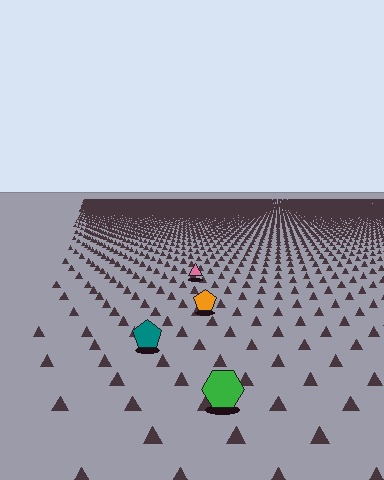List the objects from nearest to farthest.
From nearest to farthest: the green hexagon, the teal pentagon, the orange pentagon, the pink triangle.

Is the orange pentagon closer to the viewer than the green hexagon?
No. The green hexagon is closer — you can tell from the texture gradient: the ground texture is coarser near it.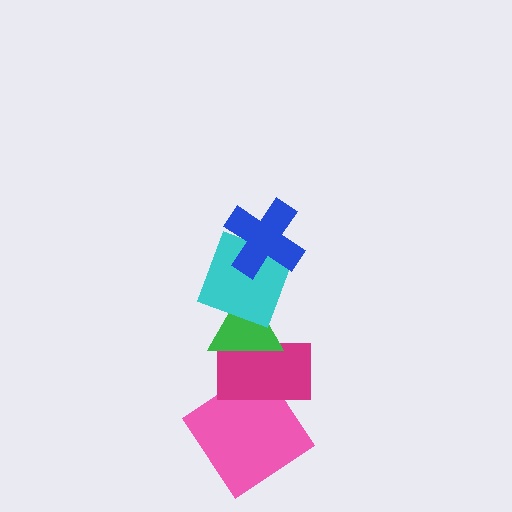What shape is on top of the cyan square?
The blue cross is on top of the cyan square.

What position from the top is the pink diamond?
The pink diamond is 5th from the top.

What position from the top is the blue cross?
The blue cross is 1st from the top.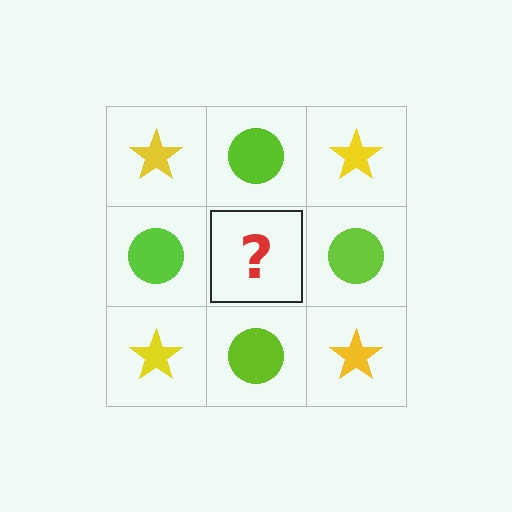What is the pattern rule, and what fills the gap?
The rule is that it alternates yellow star and lime circle in a checkerboard pattern. The gap should be filled with a yellow star.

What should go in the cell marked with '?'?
The missing cell should contain a yellow star.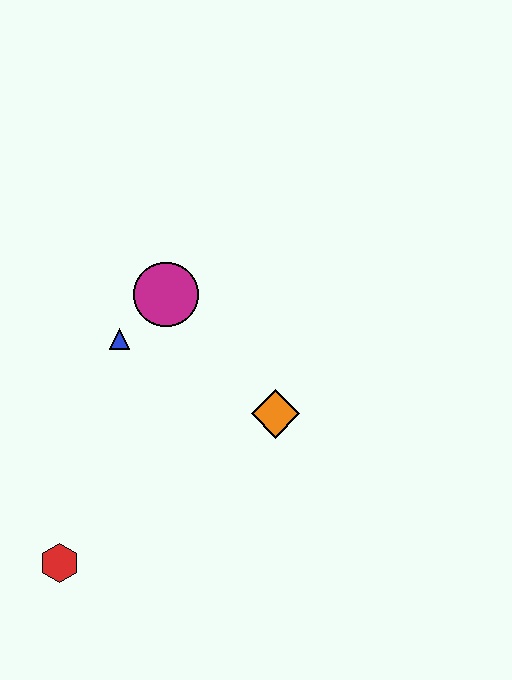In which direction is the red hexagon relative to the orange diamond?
The red hexagon is to the left of the orange diamond.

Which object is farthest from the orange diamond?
The red hexagon is farthest from the orange diamond.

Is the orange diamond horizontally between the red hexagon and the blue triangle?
No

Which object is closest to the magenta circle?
The blue triangle is closest to the magenta circle.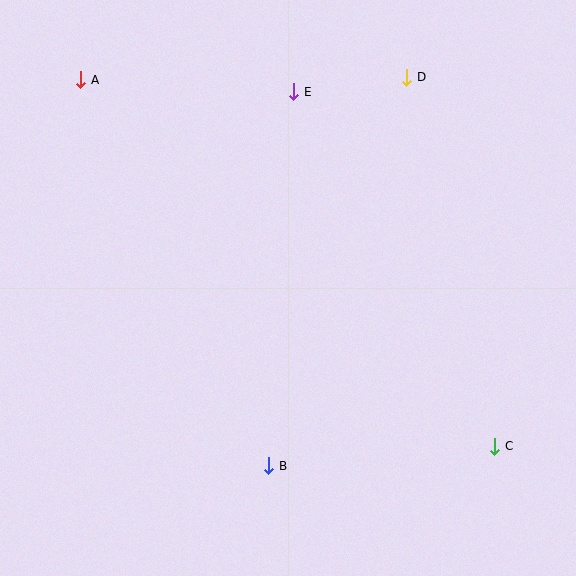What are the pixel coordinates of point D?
Point D is at (407, 77).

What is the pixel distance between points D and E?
The distance between D and E is 114 pixels.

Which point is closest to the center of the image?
Point B at (269, 466) is closest to the center.